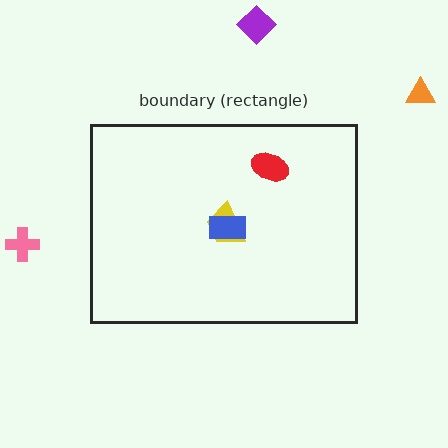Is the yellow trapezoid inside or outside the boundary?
Inside.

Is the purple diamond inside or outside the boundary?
Outside.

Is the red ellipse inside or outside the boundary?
Inside.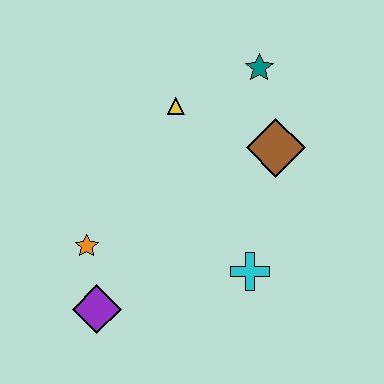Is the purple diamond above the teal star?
No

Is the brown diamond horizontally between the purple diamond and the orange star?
No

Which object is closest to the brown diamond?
The teal star is closest to the brown diamond.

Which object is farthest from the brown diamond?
The purple diamond is farthest from the brown diamond.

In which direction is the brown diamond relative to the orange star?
The brown diamond is to the right of the orange star.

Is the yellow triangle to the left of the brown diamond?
Yes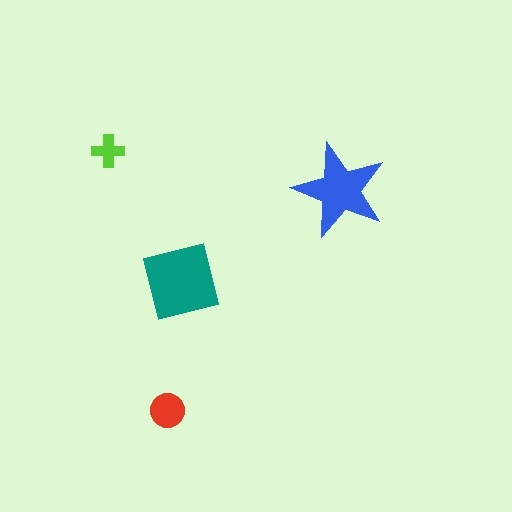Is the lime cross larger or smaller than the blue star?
Smaller.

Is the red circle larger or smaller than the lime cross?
Larger.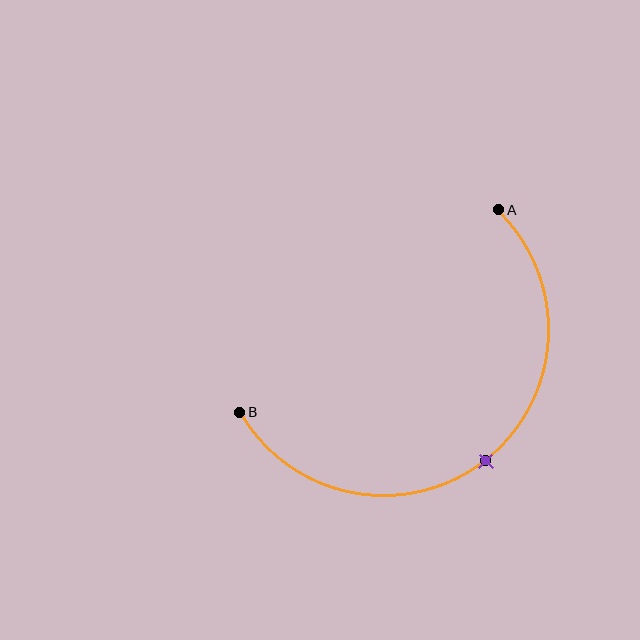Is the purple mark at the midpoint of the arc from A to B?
Yes. The purple mark lies on the arc at equal arc-length from both A and B — it is the arc midpoint.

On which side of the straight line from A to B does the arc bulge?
The arc bulges below and to the right of the straight line connecting A and B.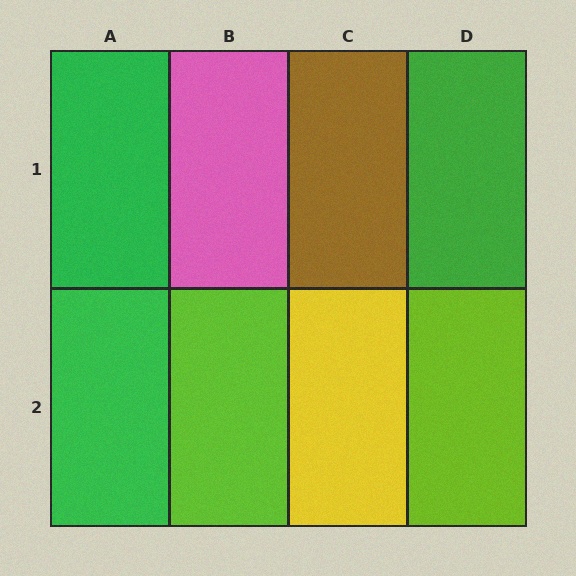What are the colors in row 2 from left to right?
Green, lime, yellow, lime.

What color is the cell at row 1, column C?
Brown.